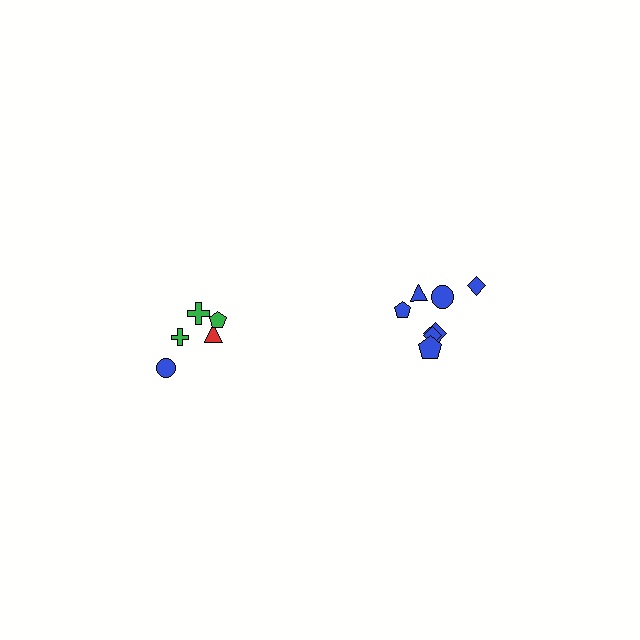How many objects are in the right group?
There are 7 objects.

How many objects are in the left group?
There are 5 objects.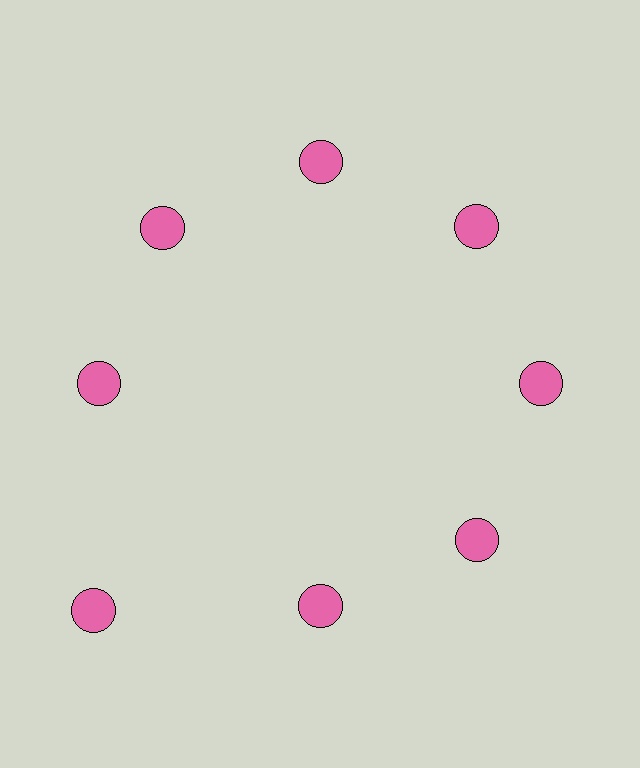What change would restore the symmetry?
The symmetry would be restored by moving it inward, back onto the ring so that all 8 circles sit at equal angles and equal distance from the center.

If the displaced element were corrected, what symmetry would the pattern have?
It would have 8-fold rotational symmetry — the pattern would map onto itself every 45 degrees.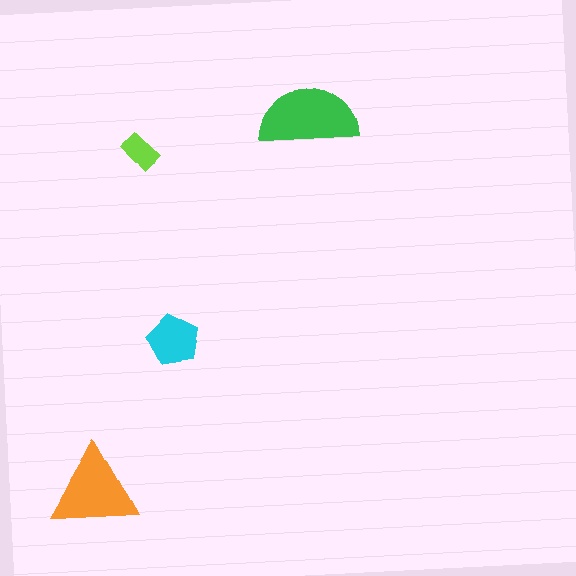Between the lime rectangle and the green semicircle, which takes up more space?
The green semicircle.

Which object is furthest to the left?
The orange triangle is leftmost.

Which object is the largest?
The green semicircle.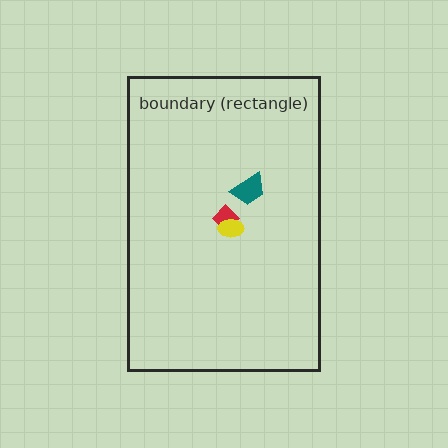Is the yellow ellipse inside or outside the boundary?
Inside.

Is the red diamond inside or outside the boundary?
Inside.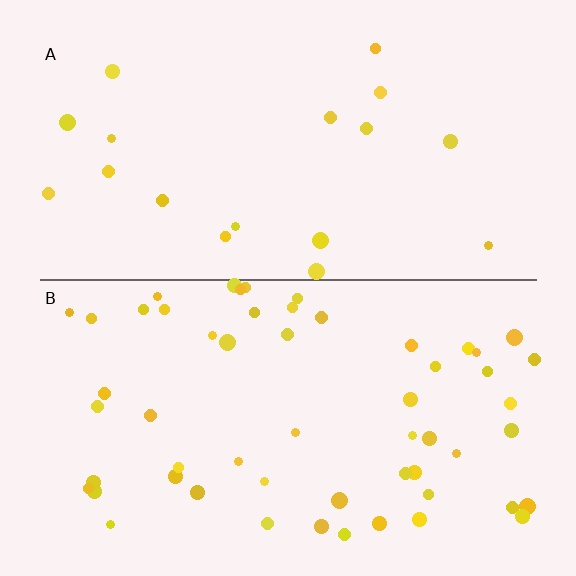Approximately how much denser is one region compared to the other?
Approximately 3.1× — region B over region A.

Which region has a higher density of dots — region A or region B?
B (the bottom).